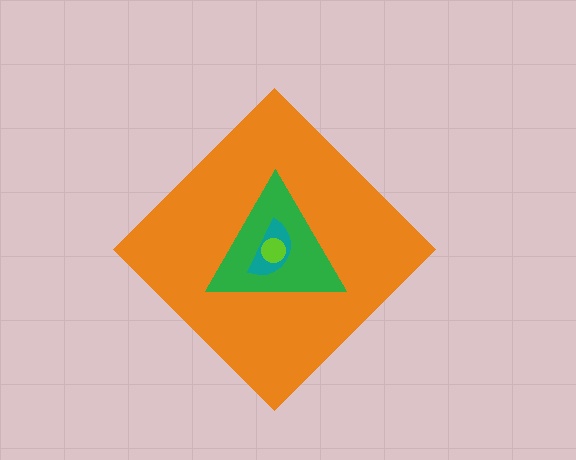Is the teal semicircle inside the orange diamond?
Yes.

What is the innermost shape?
The lime circle.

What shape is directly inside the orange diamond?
The green triangle.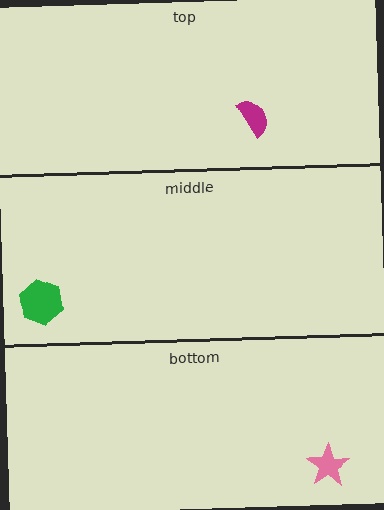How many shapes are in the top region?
1.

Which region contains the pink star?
The bottom region.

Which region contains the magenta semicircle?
The top region.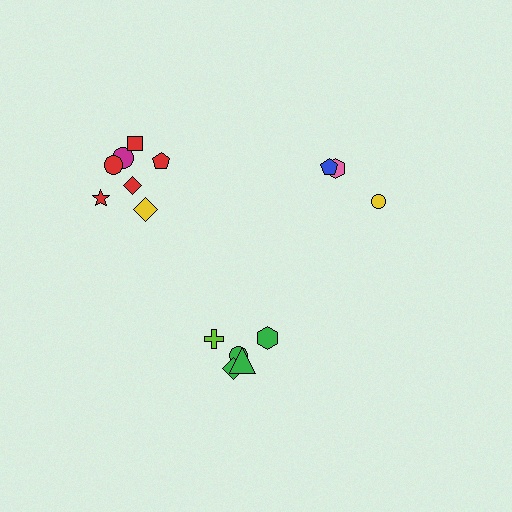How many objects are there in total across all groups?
There are 15 objects.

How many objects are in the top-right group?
There are 3 objects.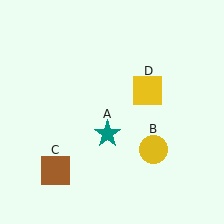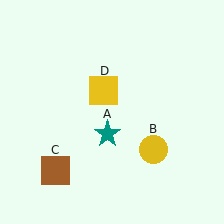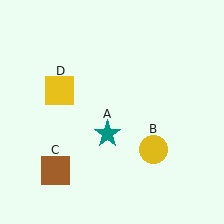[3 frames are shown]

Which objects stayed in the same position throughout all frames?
Teal star (object A) and yellow circle (object B) and brown square (object C) remained stationary.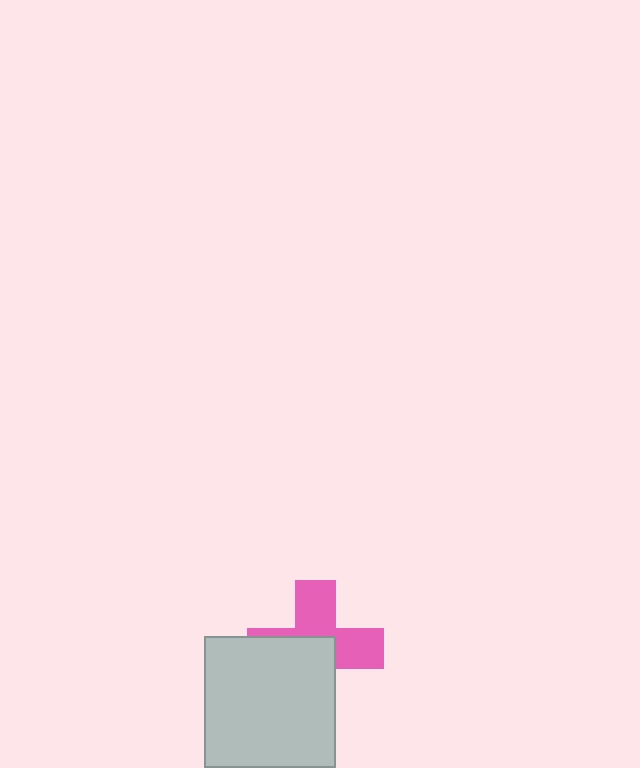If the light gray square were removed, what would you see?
You would see the complete pink cross.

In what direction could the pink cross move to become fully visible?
The pink cross could move toward the upper-right. That would shift it out from behind the light gray square entirely.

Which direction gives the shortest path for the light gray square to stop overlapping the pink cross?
Moving toward the lower-left gives the shortest separation.